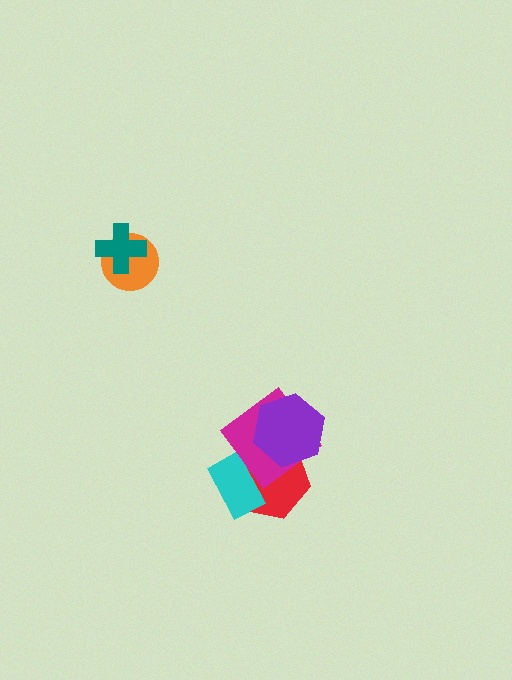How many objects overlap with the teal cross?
1 object overlaps with the teal cross.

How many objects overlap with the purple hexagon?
2 objects overlap with the purple hexagon.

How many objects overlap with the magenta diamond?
2 objects overlap with the magenta diamond.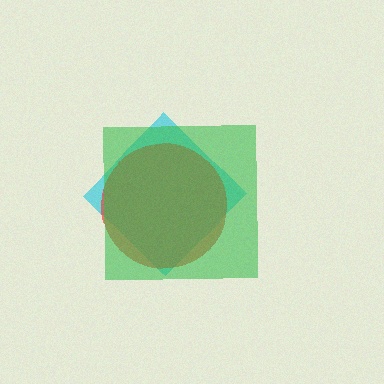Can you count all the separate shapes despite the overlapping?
Yes, there are 3 separate shapes.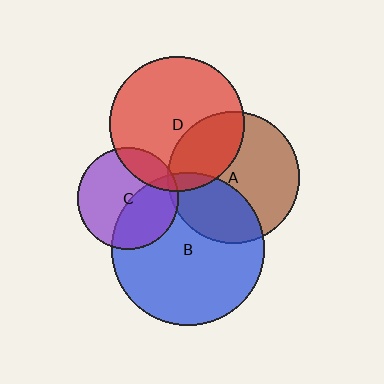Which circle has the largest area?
Circle B (blue).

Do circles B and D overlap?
Yes.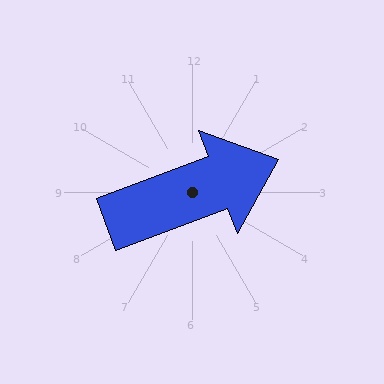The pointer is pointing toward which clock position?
Roughly 2 o'clock.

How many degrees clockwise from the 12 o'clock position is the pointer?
Approximately 69 degrees.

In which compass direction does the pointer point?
East.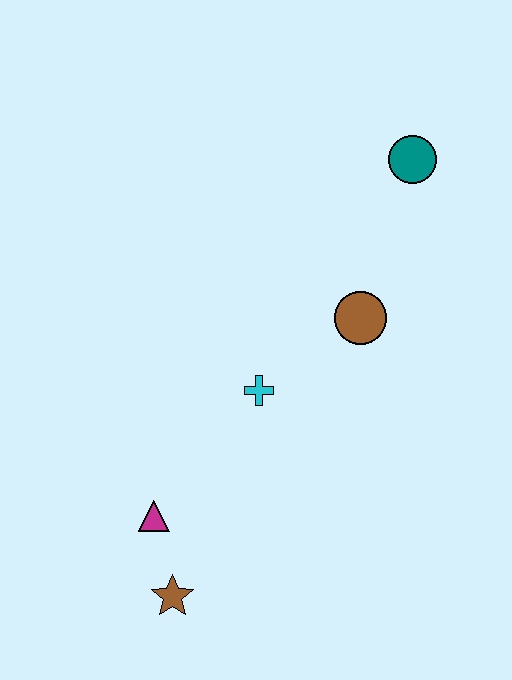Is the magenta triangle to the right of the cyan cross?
No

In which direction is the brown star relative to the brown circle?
The brown star is below the brown circle.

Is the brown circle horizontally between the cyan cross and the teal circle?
Yes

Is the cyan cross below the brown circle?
Yes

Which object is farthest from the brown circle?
The brown star is farthest from the brown circle.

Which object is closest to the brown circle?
The cyan cross is closest to the brown circle.